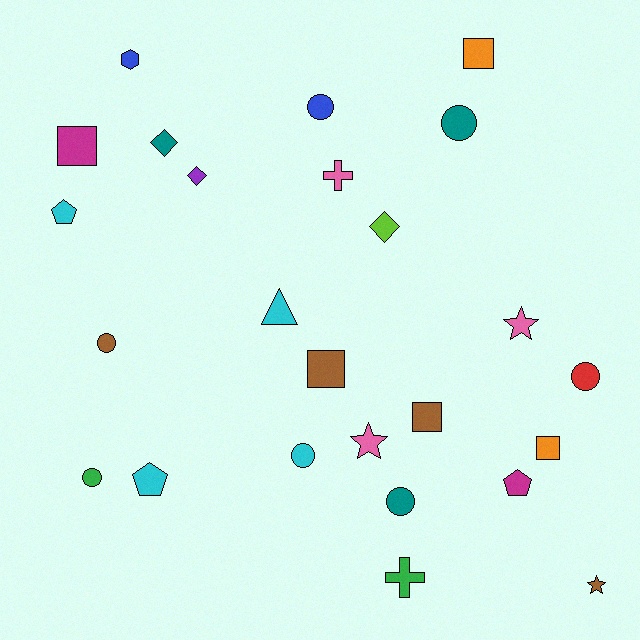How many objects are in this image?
There are 25 objects.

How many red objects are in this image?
There is 1 red object.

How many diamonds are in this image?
There are 3 diamonds.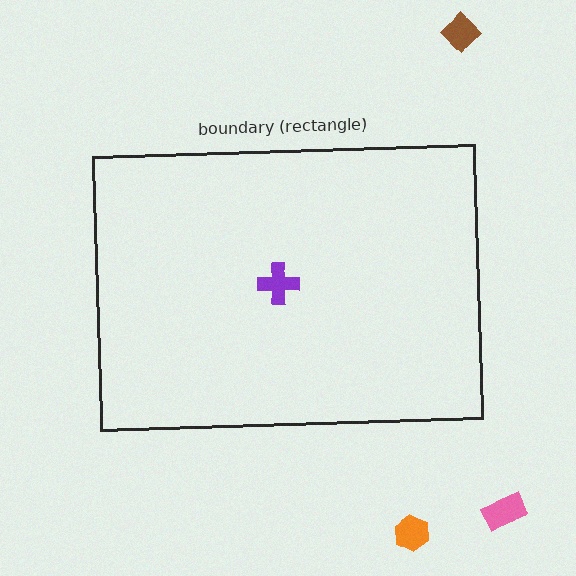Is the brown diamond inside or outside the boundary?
Outside.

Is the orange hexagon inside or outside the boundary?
Outside.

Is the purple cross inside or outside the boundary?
Inside.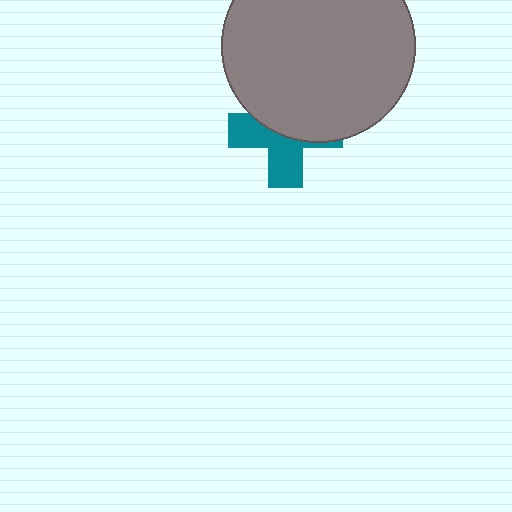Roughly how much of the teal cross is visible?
About half of it is visible (roughly 48%).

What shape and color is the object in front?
The object in front is a gray circle.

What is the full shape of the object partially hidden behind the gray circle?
The partially hidden object is a teal cross.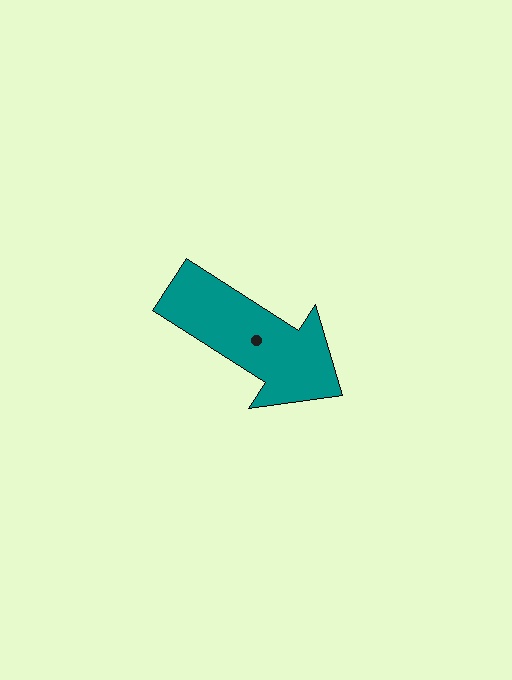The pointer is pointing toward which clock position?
Roughly 4 o'clock.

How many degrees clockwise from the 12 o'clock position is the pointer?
Approximately 123 degrees.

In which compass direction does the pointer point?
Southeast.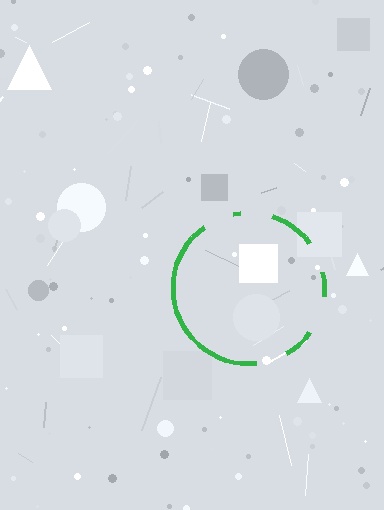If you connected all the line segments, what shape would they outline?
They would outline a circle.